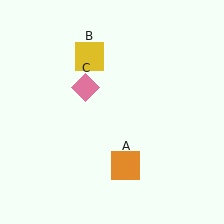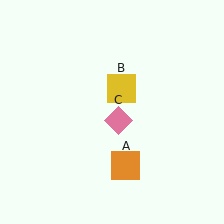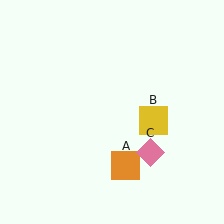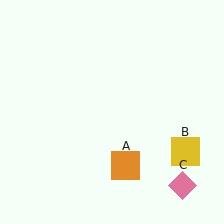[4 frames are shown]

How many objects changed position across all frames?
2 objects changed position: yellow square (object B), pink diamond (object C).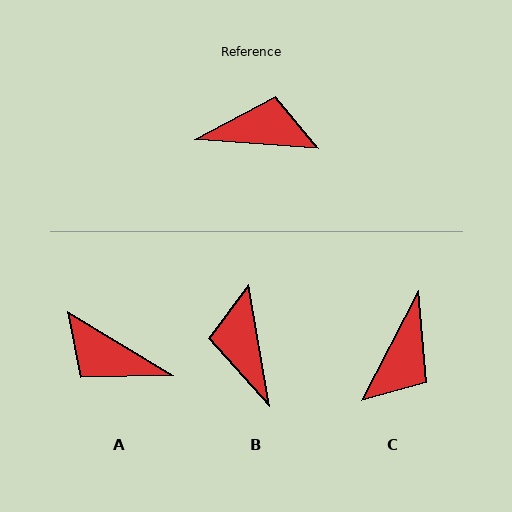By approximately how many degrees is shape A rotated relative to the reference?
Approximately 153 degrees counter-clockwise.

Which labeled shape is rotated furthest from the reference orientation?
A, about 153 degrees away.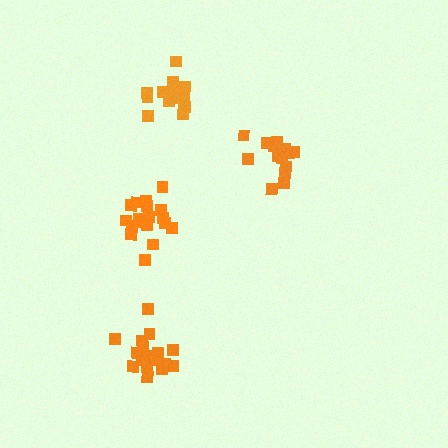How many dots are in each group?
Group 1: 19 dots, Group 2: 15 dots, Group 3: 18 dots, Group 4: 18 dots (70 total).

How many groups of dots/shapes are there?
There are 4 groups.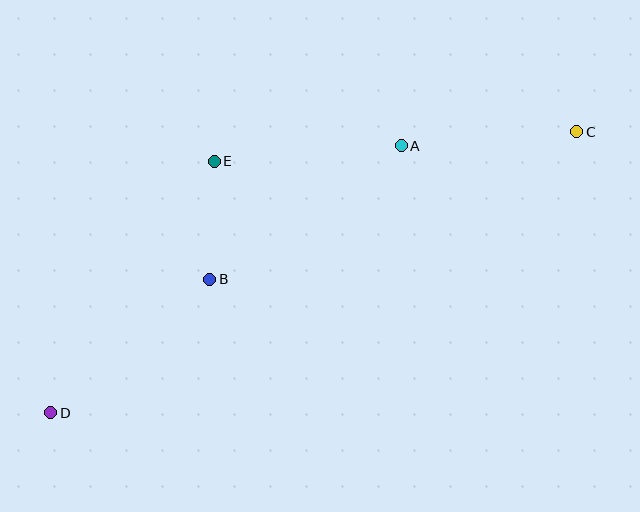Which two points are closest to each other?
Points B and E are closest to each other.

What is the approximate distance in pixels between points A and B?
The distance between A and B is approximately 233 pixels.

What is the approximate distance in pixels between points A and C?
The distance between A and C is approximately 176 pixels.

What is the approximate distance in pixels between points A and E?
The distance between A and E is approximately 187 pixels.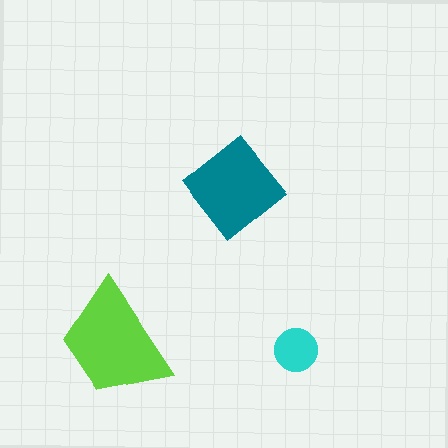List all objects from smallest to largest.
The cyan circle, the teal diamond, the lime trapezoid.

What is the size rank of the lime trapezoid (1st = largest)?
1st.